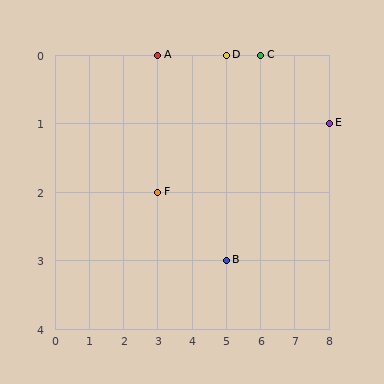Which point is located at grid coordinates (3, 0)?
Point A is at (3, 0).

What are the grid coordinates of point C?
Point C is at grid coordinates (6, 0).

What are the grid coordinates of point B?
Point B is at grid coordinates (5, 3).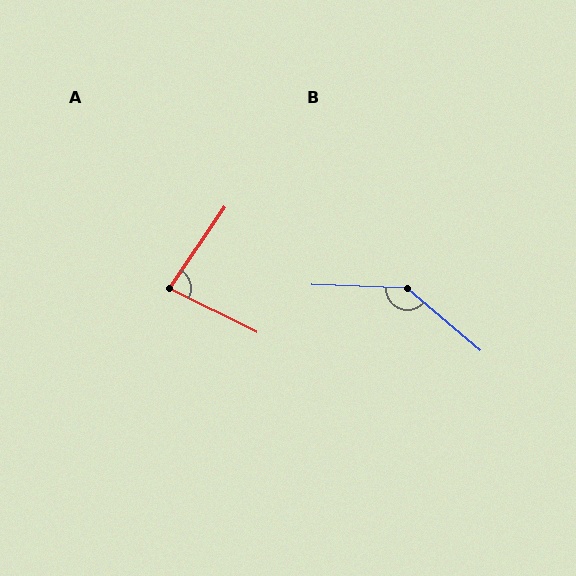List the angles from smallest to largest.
A (82°), B (141°).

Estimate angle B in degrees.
Approximately 141 degrees.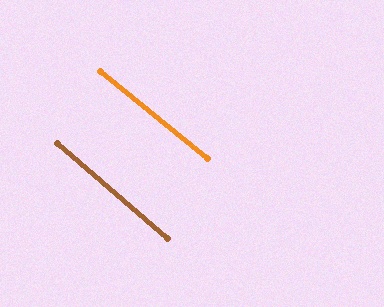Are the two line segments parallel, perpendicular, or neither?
Parallel — their directions differ by only 1.9°.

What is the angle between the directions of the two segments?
Approximately 2 degrees.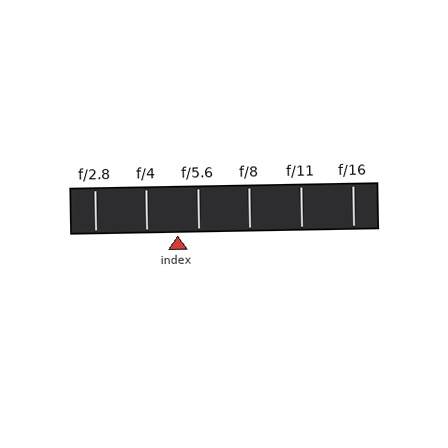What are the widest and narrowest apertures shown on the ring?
The widest aperture shown is f/2.8 and the narrowest is f/16.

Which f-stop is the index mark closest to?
The index mark is closest to f/5.6.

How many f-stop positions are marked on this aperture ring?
There are 6 f-stop positions marked.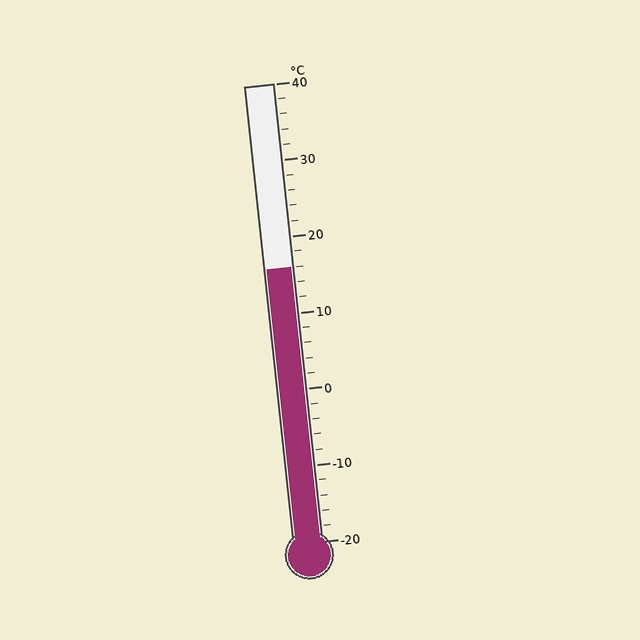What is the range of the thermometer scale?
The thermometer scale ranges from -20°C to 40°C.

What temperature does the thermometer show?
The thermometer shows approximately 16°C.